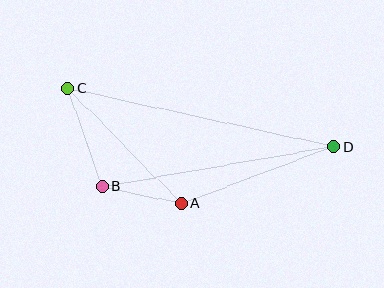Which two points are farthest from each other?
Points C and D are farthest from each other.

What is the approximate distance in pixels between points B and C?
The distance between B and C is approximately 104 pixels.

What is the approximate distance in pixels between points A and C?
The distance between A and C is approximately 162 pixels.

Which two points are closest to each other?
Points A and B are closest to each other.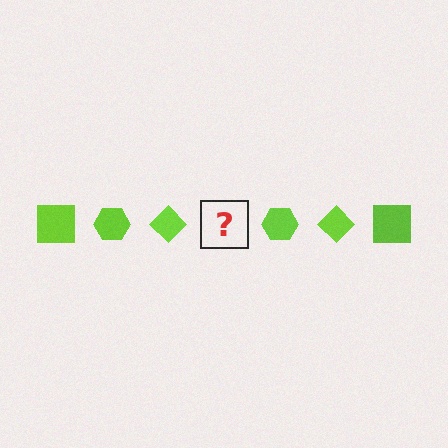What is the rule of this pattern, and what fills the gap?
The rule is that the pattern cycles through square, hexagon, diamond shapes in lime. The gap should be filled with a lime square.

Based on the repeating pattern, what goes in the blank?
The blank should be a lime square.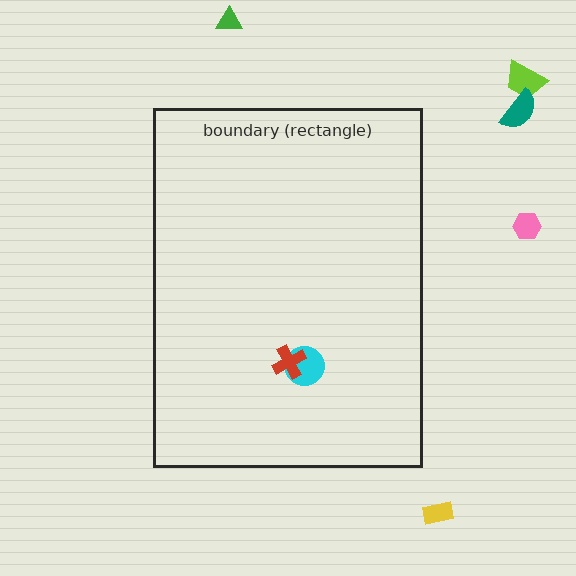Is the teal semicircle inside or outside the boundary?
Outside.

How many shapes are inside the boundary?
2 inside, 5 outside.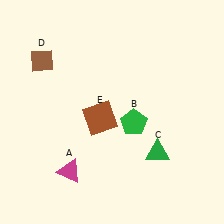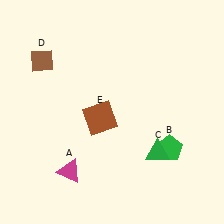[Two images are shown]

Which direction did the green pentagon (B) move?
The green pentagon (B) moved right.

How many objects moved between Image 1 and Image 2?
1 object moved between the two images.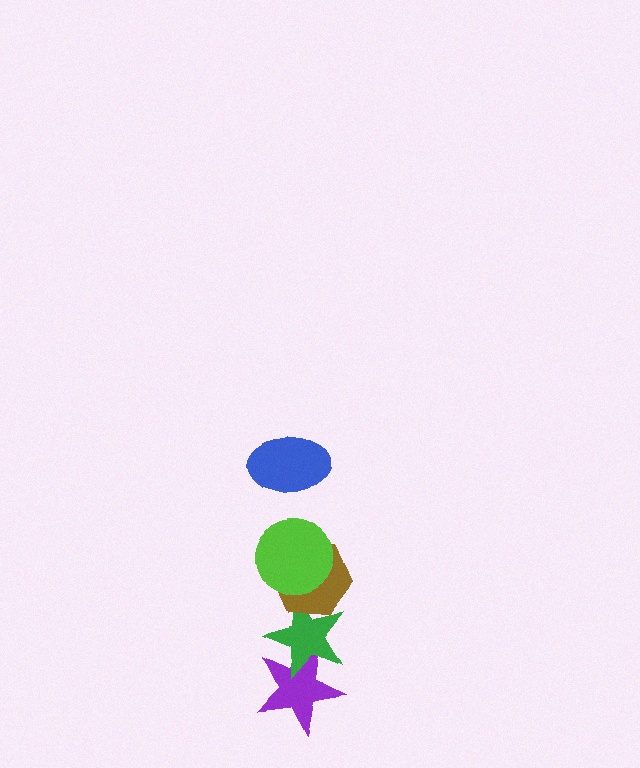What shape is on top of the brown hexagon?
The lime circle is on top of the brown hexagon.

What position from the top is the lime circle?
The lime circle is 2nd from the top.